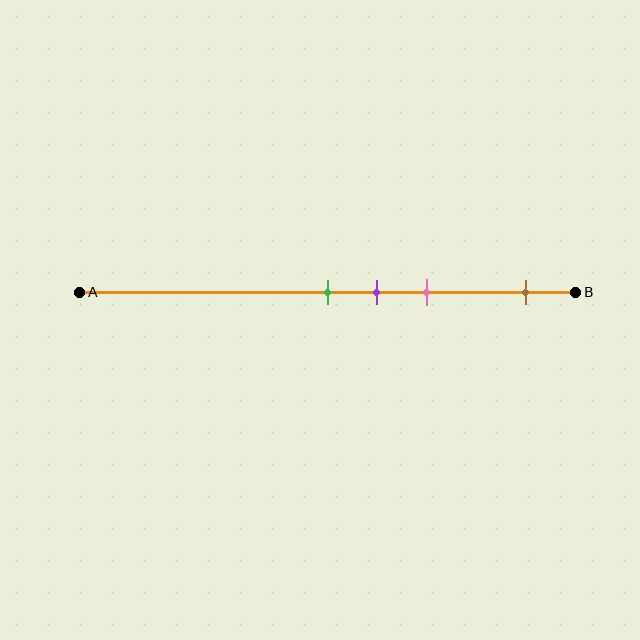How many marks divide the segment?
There are 4 marks dividing the segment.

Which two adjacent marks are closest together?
The green and purple marks are the closest adjacent pair.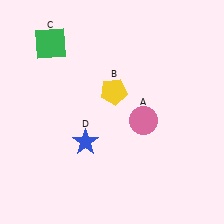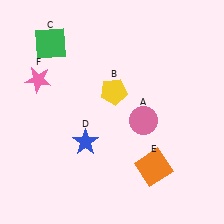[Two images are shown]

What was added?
An orange square (E), a pink star (F) were added in Image 2.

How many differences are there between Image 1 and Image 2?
There are 2 differences between the two images.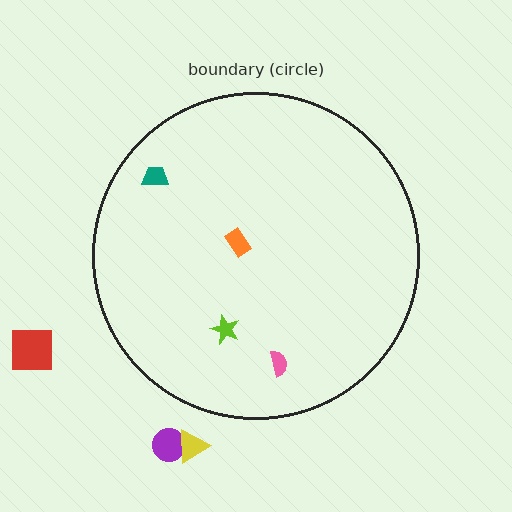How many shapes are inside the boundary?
4 inside, 3 outside.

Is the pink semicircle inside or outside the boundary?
Inside.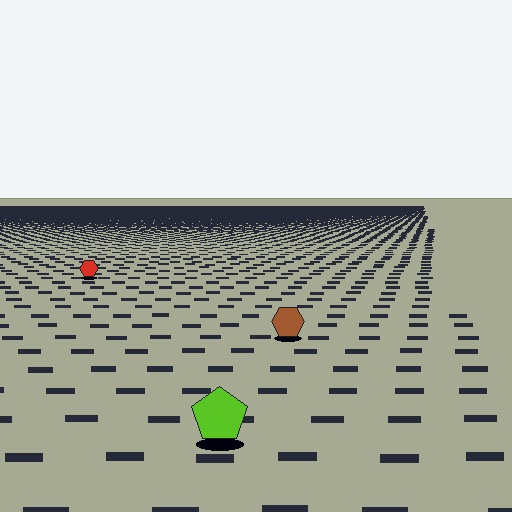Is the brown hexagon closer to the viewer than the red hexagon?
Yes. The brown hexagon is closer — you can tell from the texture gradient: the ground texture is coarser near it.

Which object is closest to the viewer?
The lime pentagon is closest. The texture marks near it are larger and more spread out.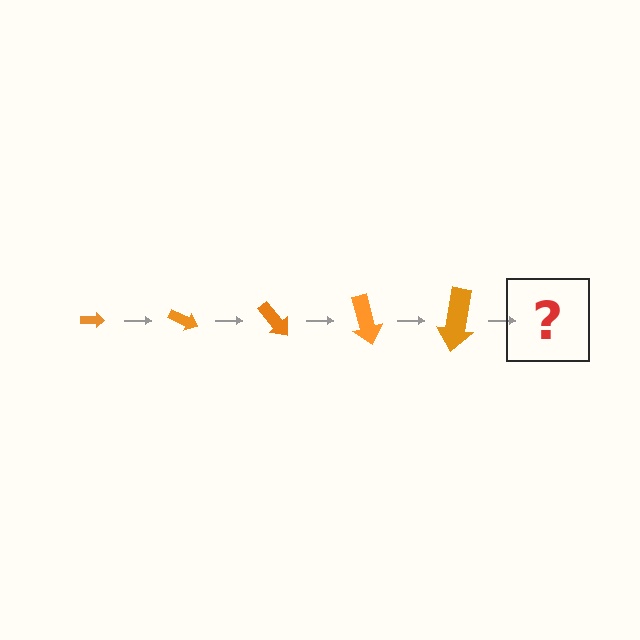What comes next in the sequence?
The next element should be an arrow, larger than the previous one and rotated 125 degrees from the start.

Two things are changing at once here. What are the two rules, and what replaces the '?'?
The two rules are that the arrow grows larger each step and it rotates 25 degrees each step. The '?' should be an arrow, larger than the previous one and rotated 125 degrees from the start.